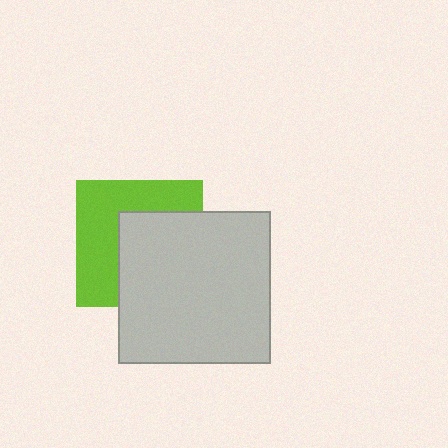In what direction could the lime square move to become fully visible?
The lime square could move toward the upper-left. That would shift it out from behind the light gray square entirely.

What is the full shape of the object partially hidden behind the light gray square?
The partially hidden object is a lime square.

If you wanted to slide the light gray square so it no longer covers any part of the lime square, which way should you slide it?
Slide it toward the lower-right — that is the most direct way to separate the two shapes.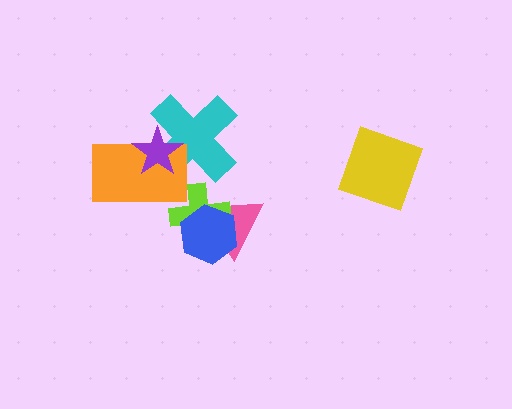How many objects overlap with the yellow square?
0 objects overlap with the yellow square.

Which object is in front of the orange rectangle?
The purple star is in front of the orange rectangle.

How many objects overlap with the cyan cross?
2 objects overlap with the cyan cross.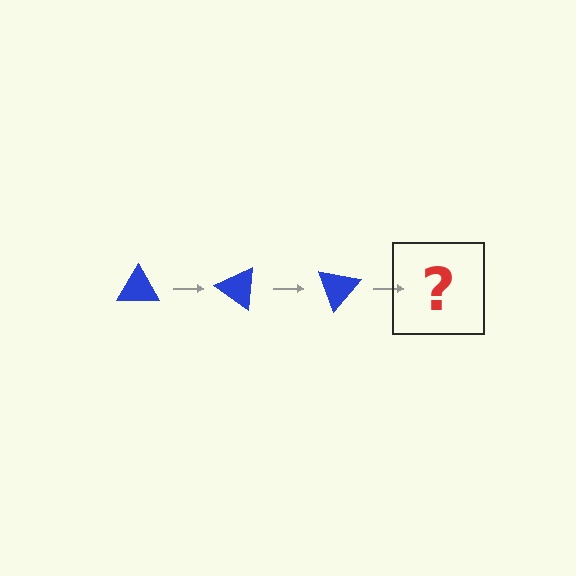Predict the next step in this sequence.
The next step is a blue triangle rotated 105 degrees.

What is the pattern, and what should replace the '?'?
The pattern is that the triangle rotates 35 degrees each step. The '?' should be a blue triangle rotated 105 degrees.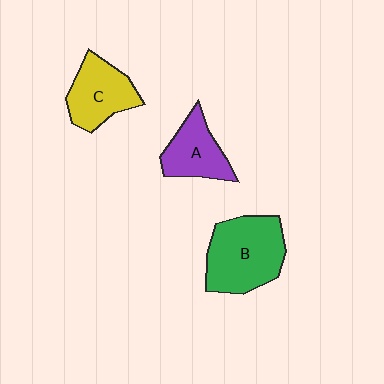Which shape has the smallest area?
Shape A (purple).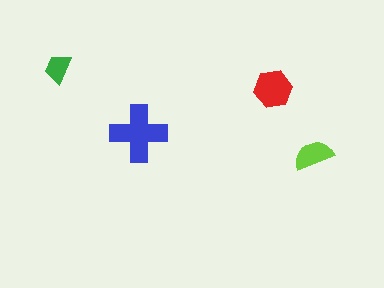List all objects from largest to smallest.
The blue cross, the red hexagon, the lime semicircle, the green trapezoid.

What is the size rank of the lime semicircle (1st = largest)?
3rd.